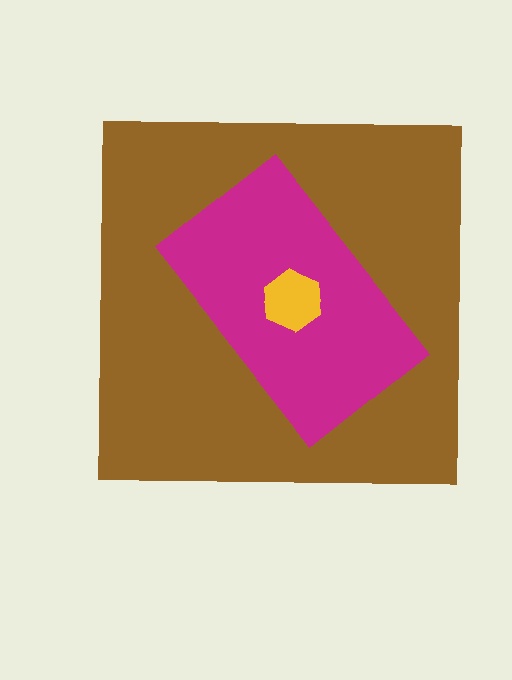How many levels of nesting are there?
3.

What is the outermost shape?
The brown square.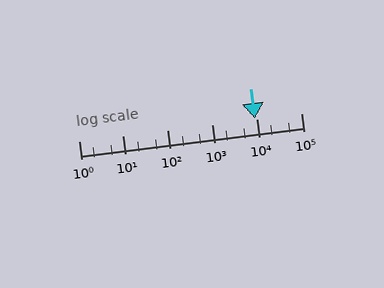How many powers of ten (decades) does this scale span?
The scale spans 5 decades, from 1 to 100000.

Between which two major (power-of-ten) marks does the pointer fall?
The pointer is between 1000 and 10000.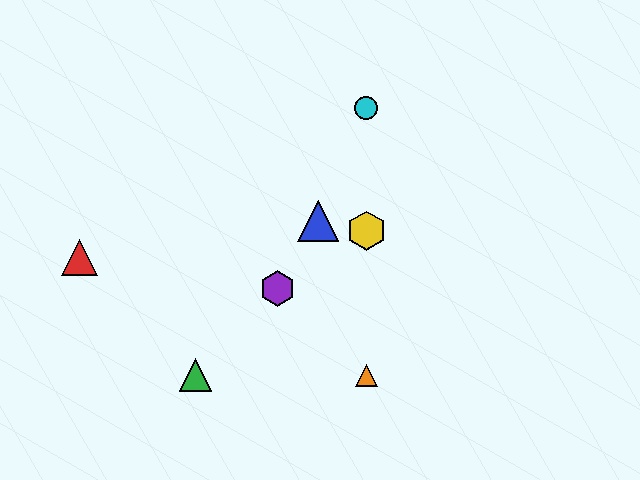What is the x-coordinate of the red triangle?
The red triangle is at x≈80.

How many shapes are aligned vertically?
3 shapes (the yellow hexagon, the orange triangle, the cyan circle) are aligned vertically.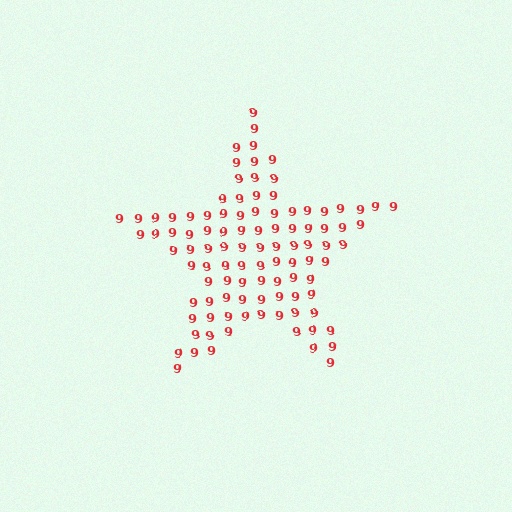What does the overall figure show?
The overall figure shows a star.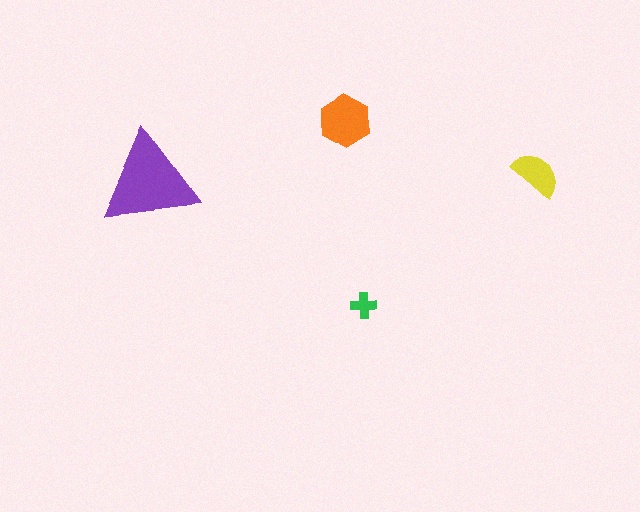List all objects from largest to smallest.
The purple triangle, the orange hexagon, the yellow semicircle, the green cross.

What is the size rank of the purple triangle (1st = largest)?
1st.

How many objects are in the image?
There are 4 objects in the image.